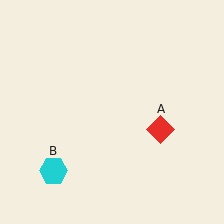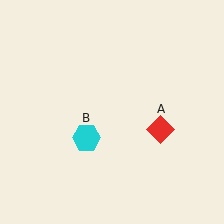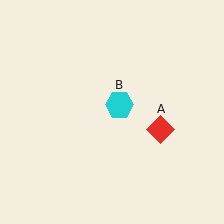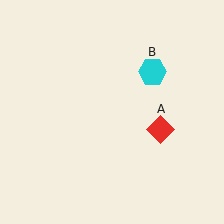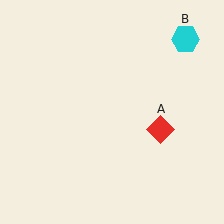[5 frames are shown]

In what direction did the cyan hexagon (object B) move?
The cyan hexagon (object B) moved up and to the right.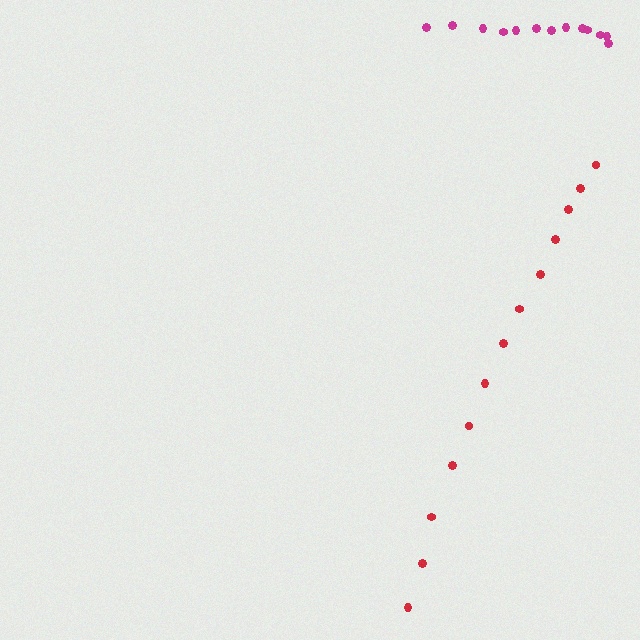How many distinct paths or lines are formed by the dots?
There are 2 distinct paths.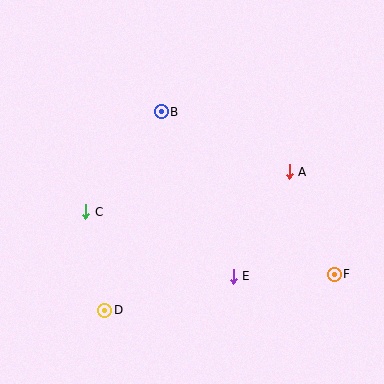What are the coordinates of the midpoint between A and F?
The midpoint between A and F is at (312, 223).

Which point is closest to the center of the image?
Point B at (161, 112) is closest to the center.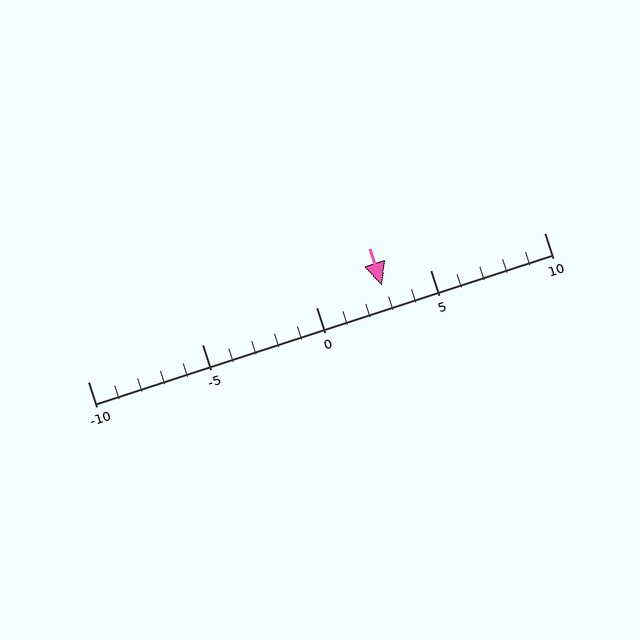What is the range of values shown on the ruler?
The ruler shows values from -10 to 10.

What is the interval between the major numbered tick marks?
The major tick marks are spaced 5 units apart.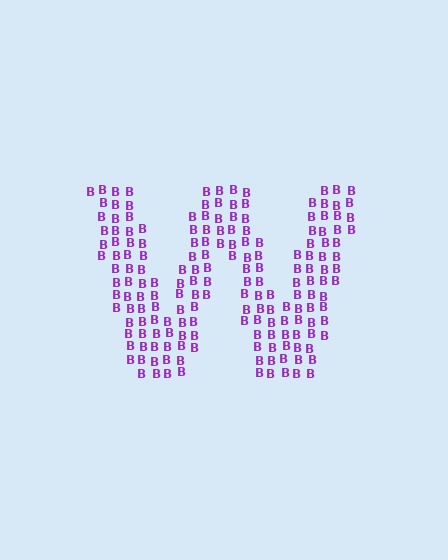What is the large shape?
The large shape is the letter W.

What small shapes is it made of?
It is made of small letter B's.